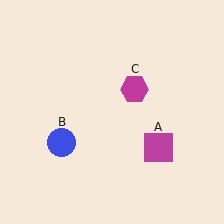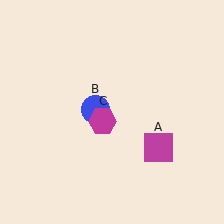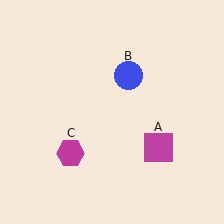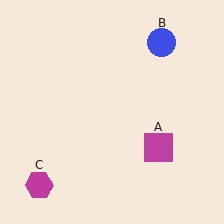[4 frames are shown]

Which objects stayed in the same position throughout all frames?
Magenta square (object A) remained stationary.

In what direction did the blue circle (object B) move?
The blue circle (object B) moved up and to the right.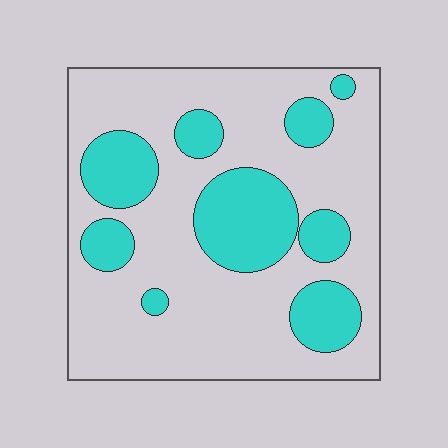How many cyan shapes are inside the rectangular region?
9.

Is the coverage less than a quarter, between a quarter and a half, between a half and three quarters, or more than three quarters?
Between a quarter and a half.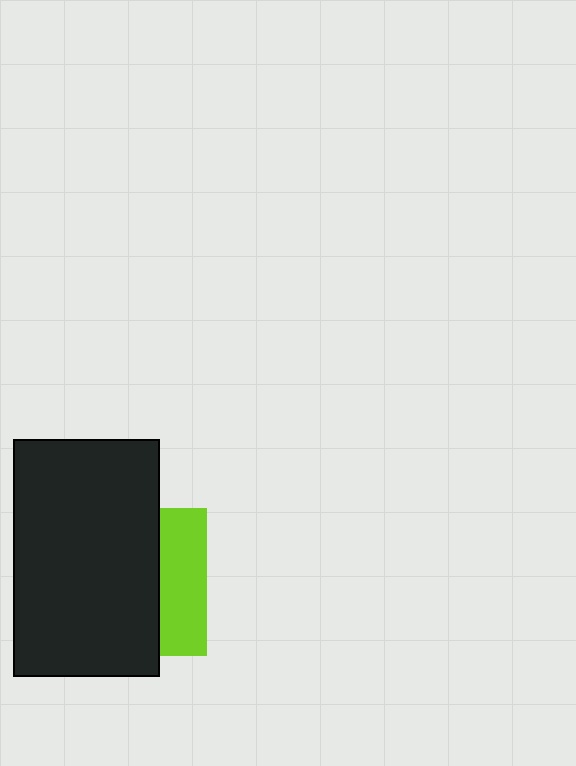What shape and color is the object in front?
The object in front is a black rectangle.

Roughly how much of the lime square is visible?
A small part of it is visible (roughly 32%).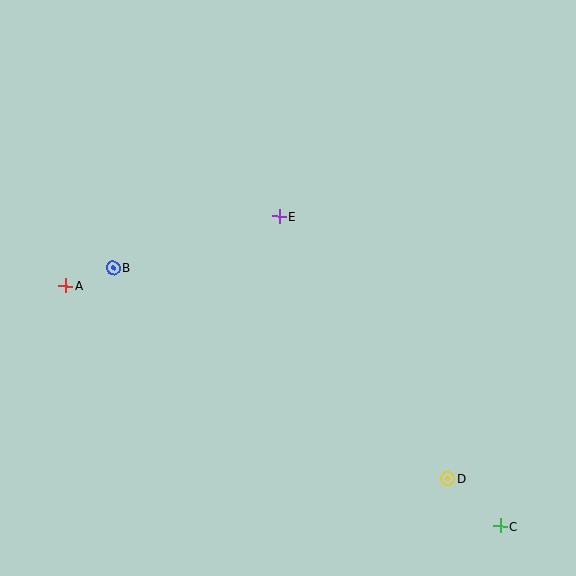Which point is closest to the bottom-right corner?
Point C is closest to the bottom-right corner.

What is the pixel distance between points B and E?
The distance between B and E is 174 pixels.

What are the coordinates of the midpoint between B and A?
The midpoint between B and A is at (89, 277).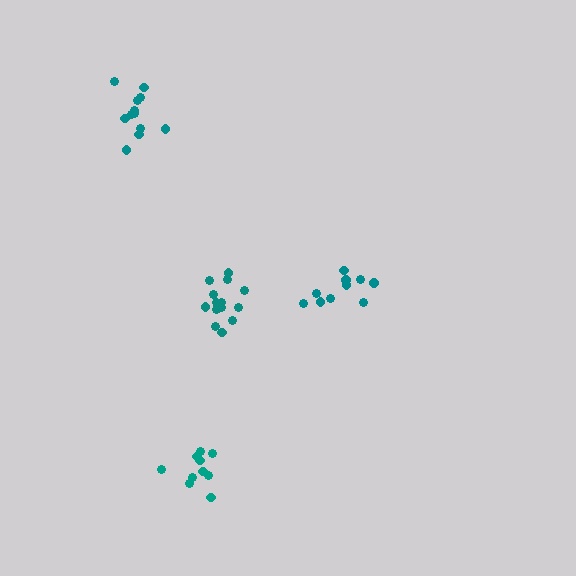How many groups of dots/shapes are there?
There are 4 groups.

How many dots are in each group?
Group 1: 15 dots, Group 2: 10 dots, Group 3: 12 dots, Group 4: 10 dots (47 total).